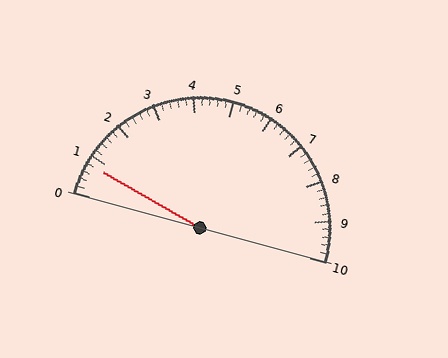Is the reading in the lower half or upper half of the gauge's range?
The reading is in the lower half of the range (0 to 10).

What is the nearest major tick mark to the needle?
The nearest major tick mark is 1.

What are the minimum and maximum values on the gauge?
The gauge ranges from 0 to 10.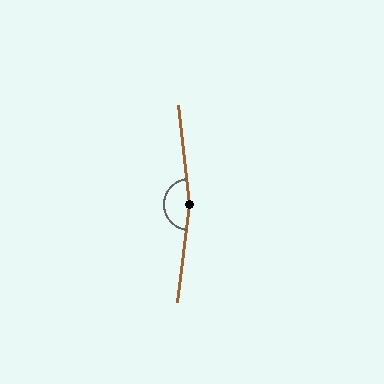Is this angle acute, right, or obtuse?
It is obtuse.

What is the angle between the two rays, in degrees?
Approximately 166 degrees.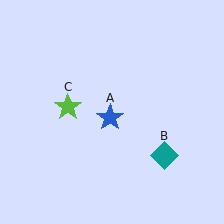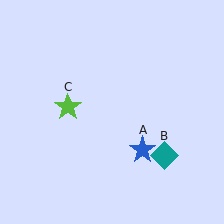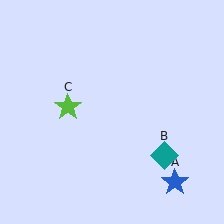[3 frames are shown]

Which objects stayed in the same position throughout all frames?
Teal diamond (object B) and lime star (object C) remained stationary.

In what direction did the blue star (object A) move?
The blue star (object A) moved down and to the right.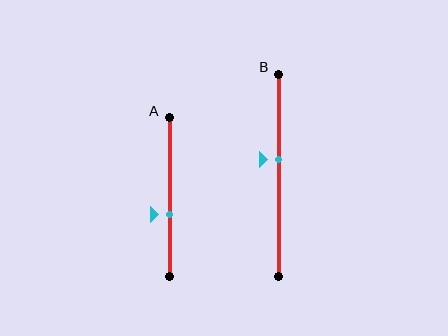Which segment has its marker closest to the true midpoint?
Segment B has its marker closest to the true midpoint.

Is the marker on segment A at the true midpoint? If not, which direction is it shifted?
No, the marker on segment A is shifted downward by about 11% of the segment length.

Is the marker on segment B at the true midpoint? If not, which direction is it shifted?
No, the marker on segment B is shifted upward by about 8% of the segment length.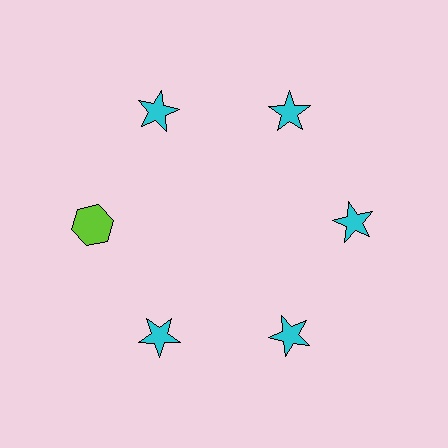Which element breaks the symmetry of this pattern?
The lime hexagon at roughly the 9 o'clock position breaks the symmetry. All other shapes are cyan stars.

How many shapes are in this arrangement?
There are 6 shapes arranged in a ring pattern.